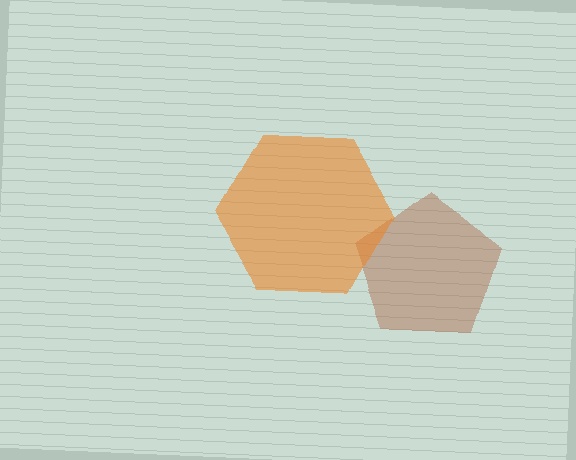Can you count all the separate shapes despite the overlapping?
Yes, there are 2 separate shapes.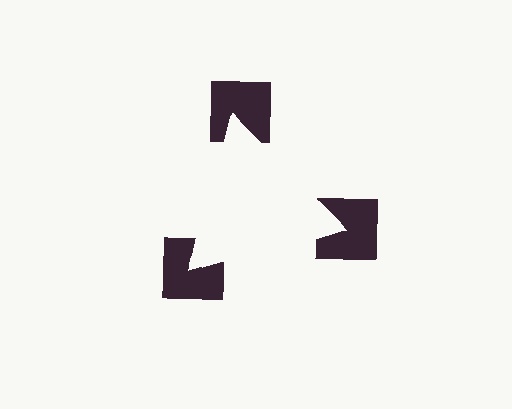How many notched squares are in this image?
There are 3 — one at each vertex of the illusory triangle.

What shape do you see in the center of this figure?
An illusory triangle — its edges are inferred from the aligned wedge cuts in the notched squares, not physically drawn.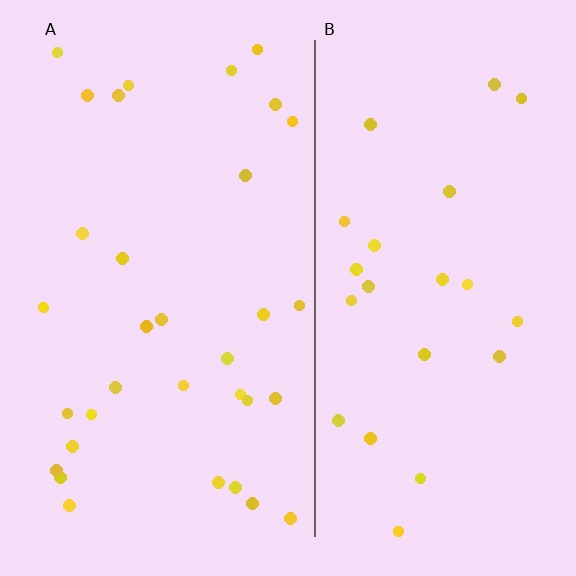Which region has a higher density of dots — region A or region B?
A (the left).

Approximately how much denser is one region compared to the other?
Approximately 1.4× — region A over region B.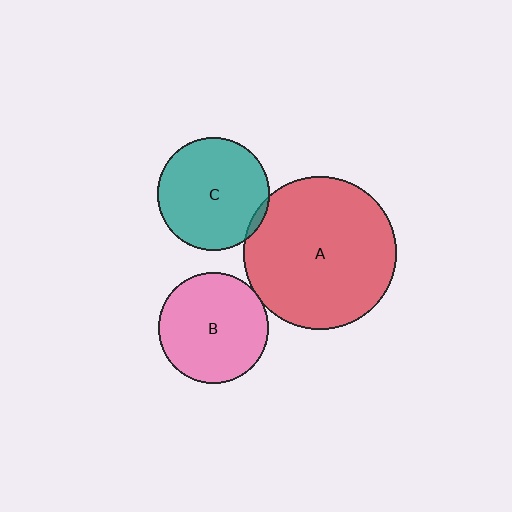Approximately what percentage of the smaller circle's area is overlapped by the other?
Approximately 5%.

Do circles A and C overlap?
Yes.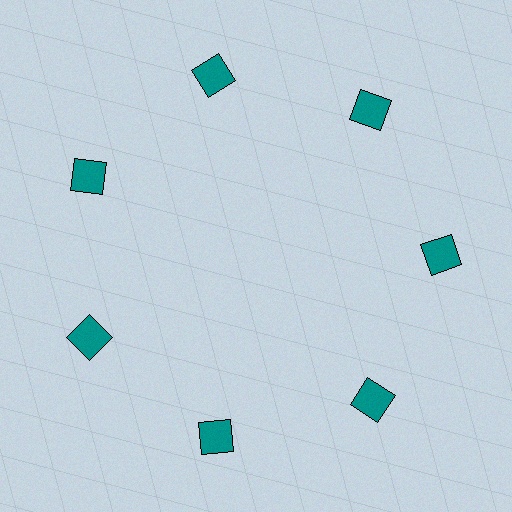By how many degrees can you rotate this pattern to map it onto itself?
The pattern maps onto itself every 51 degrees of rotation.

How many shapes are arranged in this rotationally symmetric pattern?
There are 7 shapes, arranged in 7 groups of 1.